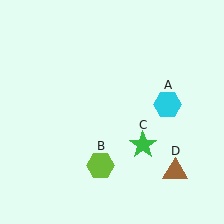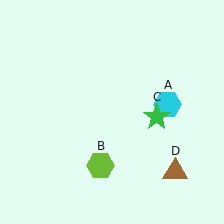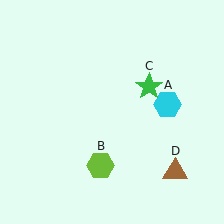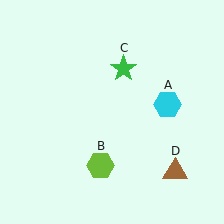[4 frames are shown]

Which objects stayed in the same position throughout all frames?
Cyan hexagon (object A) and lime hexagon (object B) and brown triangle (object D) remained stationary.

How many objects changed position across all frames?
1 object changed position: green star (object C).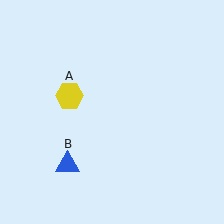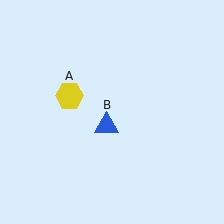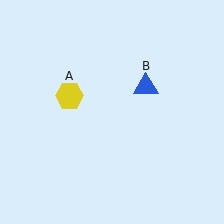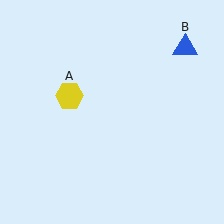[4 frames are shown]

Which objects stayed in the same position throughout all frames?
Yellow hexagon (object A) remained stationary.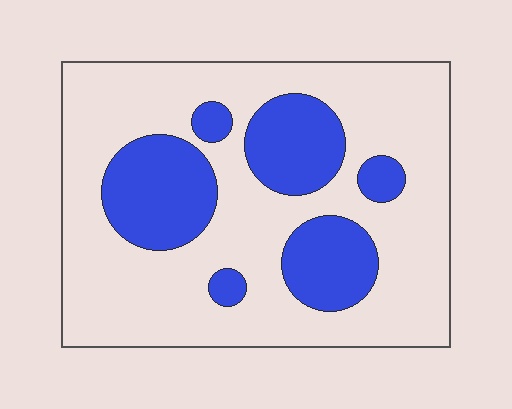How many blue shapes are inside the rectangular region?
6.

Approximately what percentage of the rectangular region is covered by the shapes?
Approximately 30%.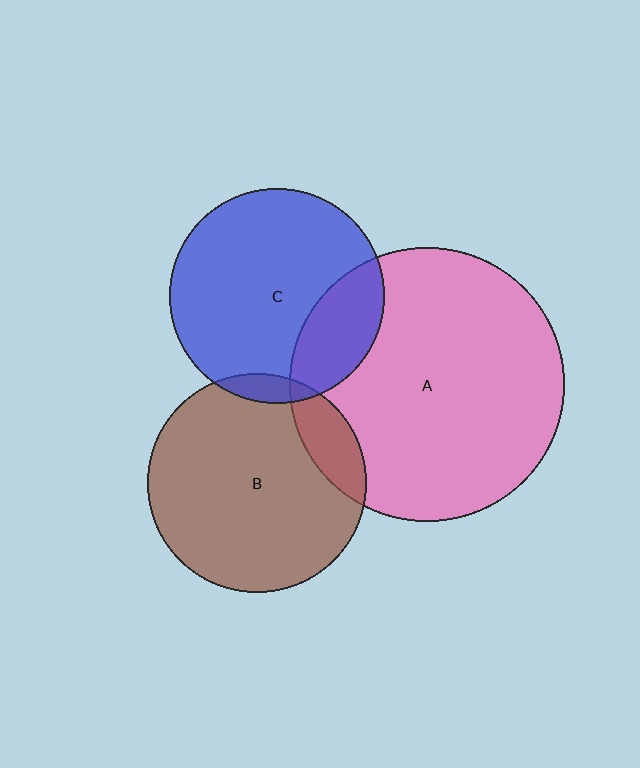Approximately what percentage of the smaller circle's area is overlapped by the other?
Approximately 5%.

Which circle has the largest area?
Circle A (pink).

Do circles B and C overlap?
Yes.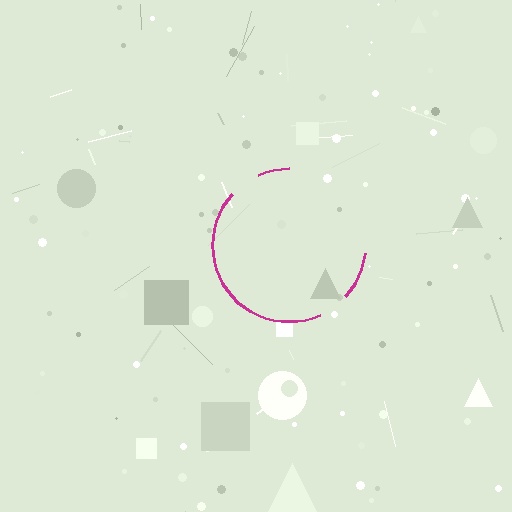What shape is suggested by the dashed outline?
The dashed outline suggests a circle.